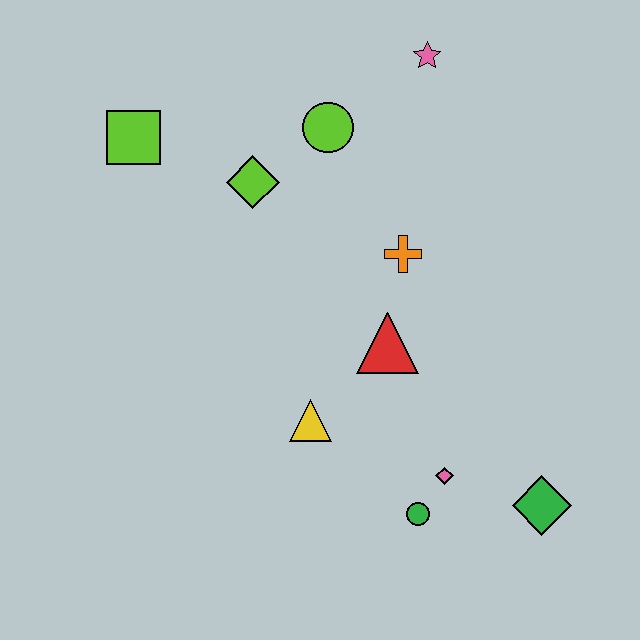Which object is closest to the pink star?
The lime circle is closest to the pink star.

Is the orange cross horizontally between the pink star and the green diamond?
No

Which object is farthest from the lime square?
The green diamond is farthest from the lime square.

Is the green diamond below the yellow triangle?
Yes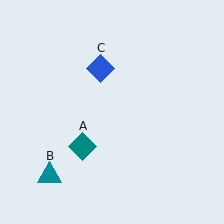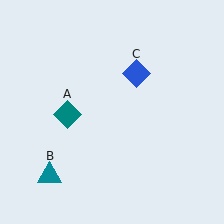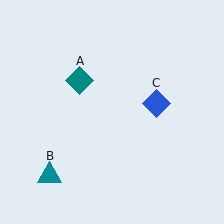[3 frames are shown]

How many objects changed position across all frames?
2 objects changed position: teal diamond (object A), blue diamond (object C).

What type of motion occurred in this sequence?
The teal diamond (object A), blue diamond (object C) rotated clockwise around the center of the scene.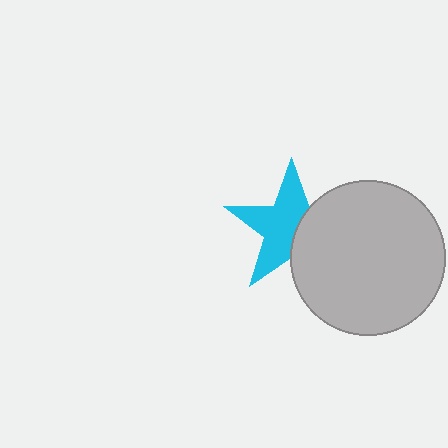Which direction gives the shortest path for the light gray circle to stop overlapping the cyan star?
Moving right gives the shortest separation.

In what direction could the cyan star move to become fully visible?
The cyan star could move left. That would shift it out from behind the light gray circle entirely.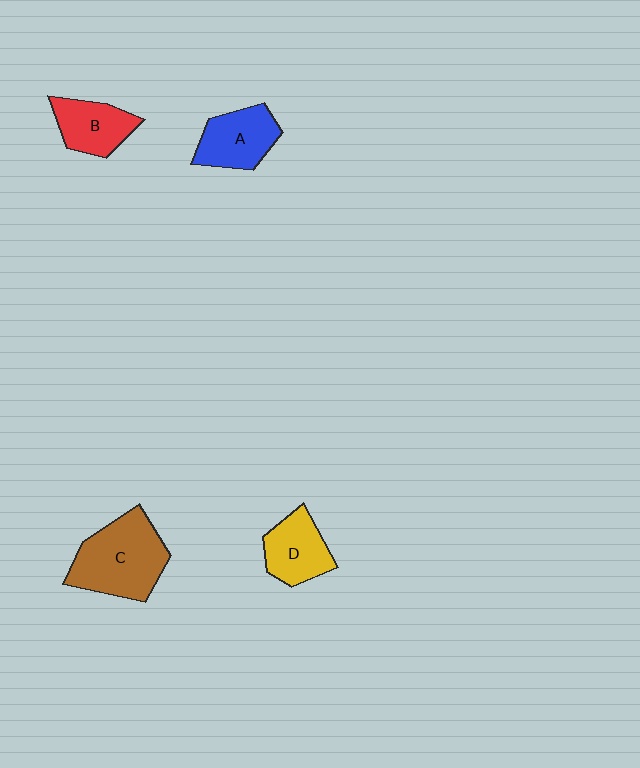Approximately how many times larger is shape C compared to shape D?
Approximately 1.7 times.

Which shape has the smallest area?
Shape B (red).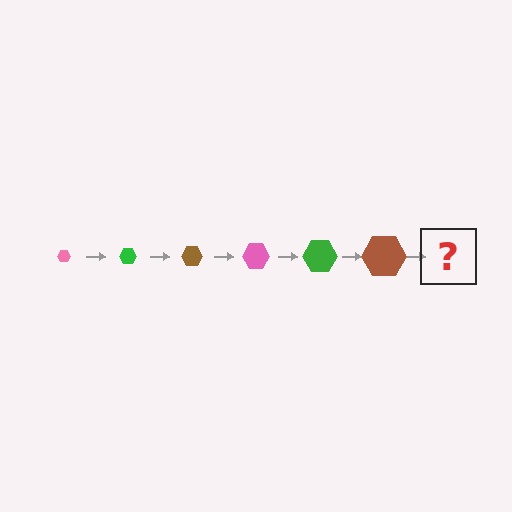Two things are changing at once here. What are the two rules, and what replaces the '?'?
The two rules are that the hexagon grows larger each step and the color cycles through pink, green, and brown. The '?' should be a pink hexagon, larger than the previous one.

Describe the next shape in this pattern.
It should be a pink hexagon, larger than the previous one.